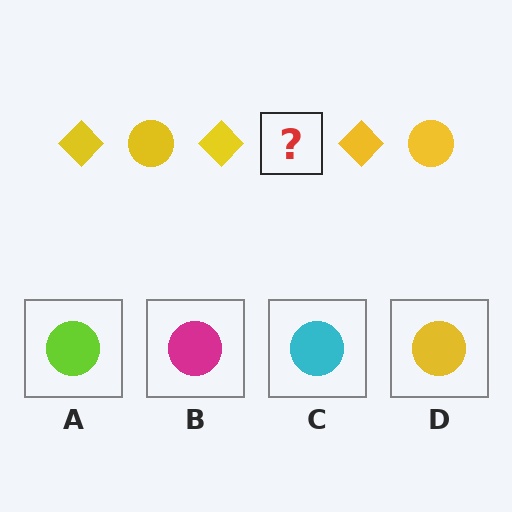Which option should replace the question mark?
Option D.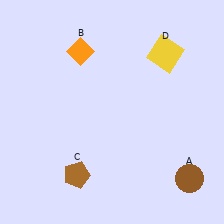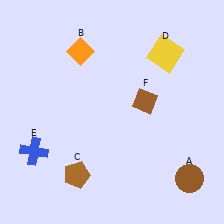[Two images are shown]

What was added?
A blue cross (E), a brown diamond (F) were added in Image 2.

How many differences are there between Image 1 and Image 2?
There are 2 differences between the two images.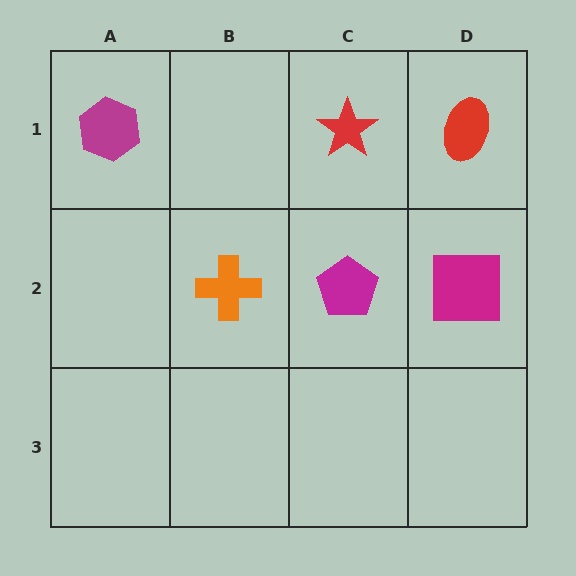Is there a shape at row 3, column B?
No, that cell is empty.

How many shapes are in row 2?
3 shapes.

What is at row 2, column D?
A magenta square.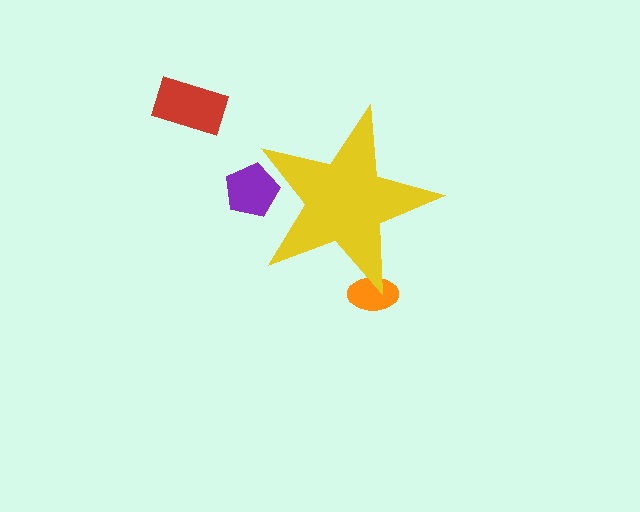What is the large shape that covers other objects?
A yellow star.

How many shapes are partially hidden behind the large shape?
2 shapes are partially hidden.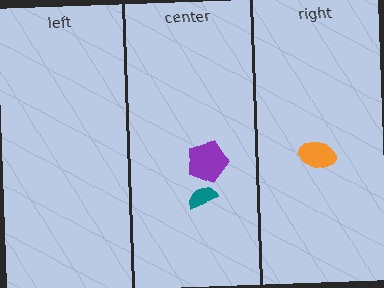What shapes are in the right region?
The orange ellipse.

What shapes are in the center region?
The teal semicircle, the purple pentagon.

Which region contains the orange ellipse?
The right region.